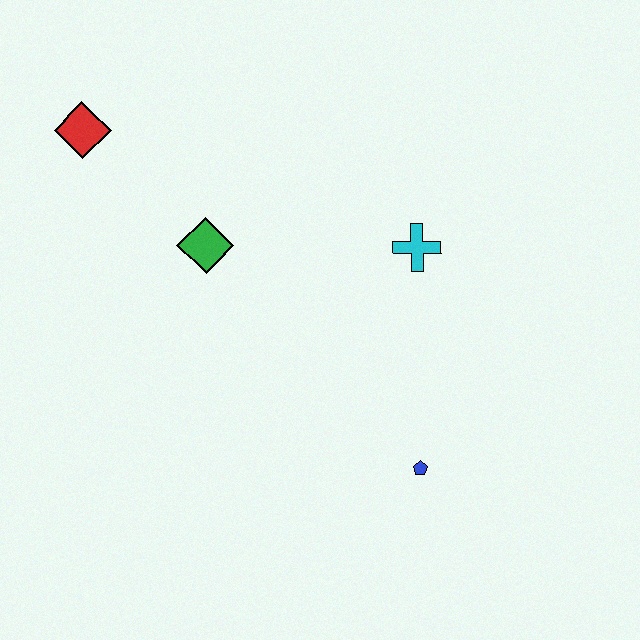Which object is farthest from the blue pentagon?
The red diamond is farthest from the blue pentagon.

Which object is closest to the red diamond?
The green diamond is closest to the red diamond.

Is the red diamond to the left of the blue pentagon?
Yes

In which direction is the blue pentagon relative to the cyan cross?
The blue pentagon is below the cyan cross.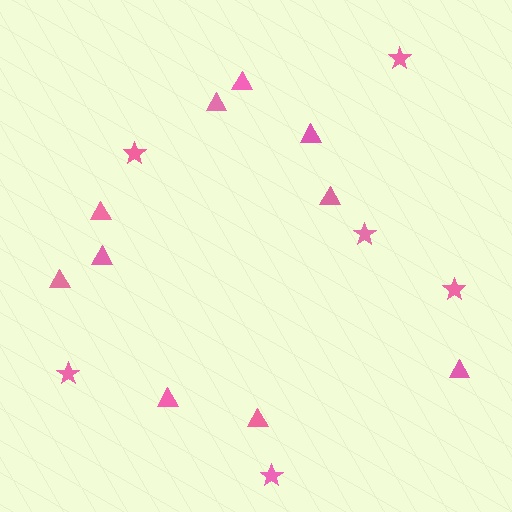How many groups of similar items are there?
There are 2 groups: one group of triangles (10) and one group of stars (6).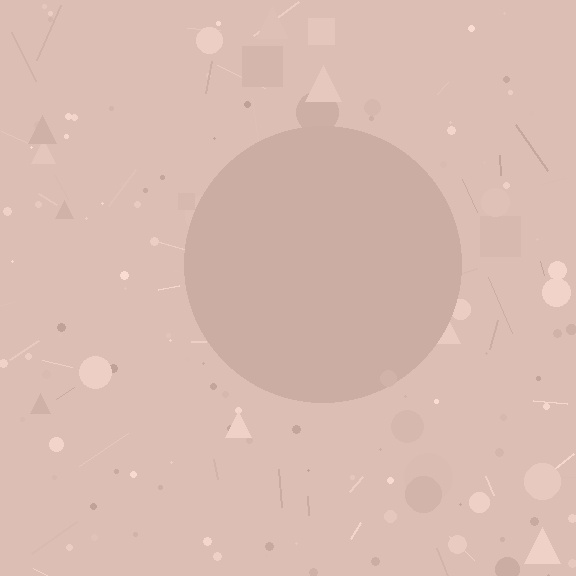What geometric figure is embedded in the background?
A circle is embedded in the background.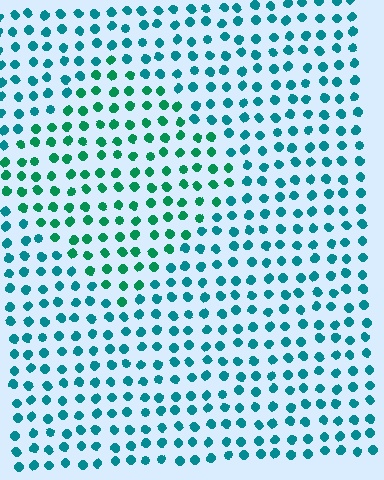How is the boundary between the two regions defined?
The boundary is defined purely by a slight shift in hue (about 31 degrees). Spacing, size, and orientation are identical on both sides.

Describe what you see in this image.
The image is filled with small teal elements in a uniform arrangement. A diamond-shaped region is visible where the elements are tinted to a slightly different hue, forming a subtle color boundary.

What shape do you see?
I see a diamond.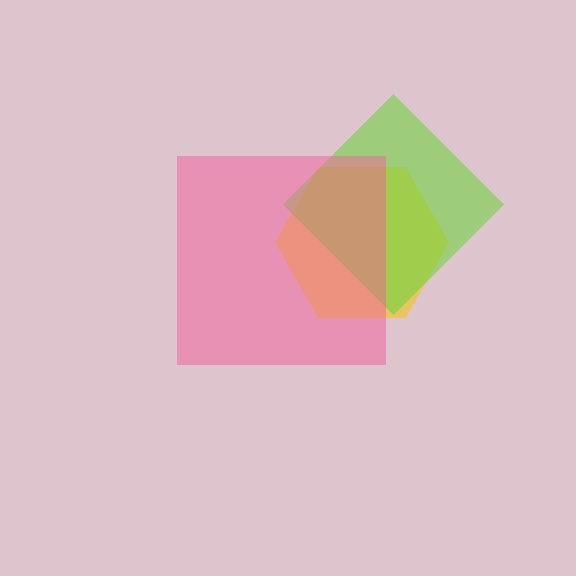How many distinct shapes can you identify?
There are 3 distinct shapes: a yellow hexagon, a lime diamond, a pink square.